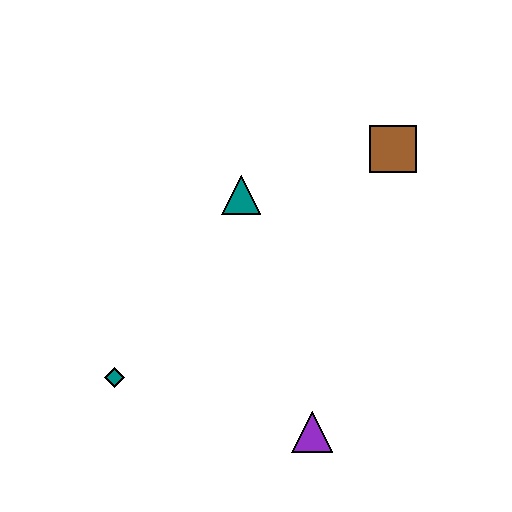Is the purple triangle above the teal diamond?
No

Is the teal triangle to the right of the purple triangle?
No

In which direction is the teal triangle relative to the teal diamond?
The teal triangle is above the teal diamond.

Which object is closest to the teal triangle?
The brown square is closest to the teal triangle.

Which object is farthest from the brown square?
The teal diamond is farthest from the brown square.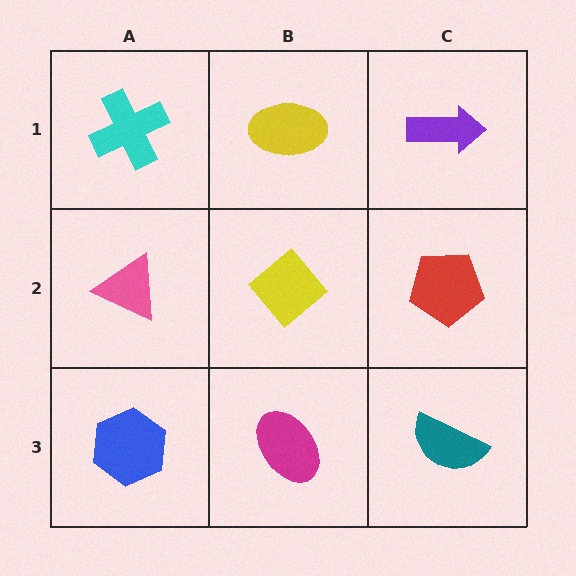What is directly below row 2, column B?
A magenta ellipse.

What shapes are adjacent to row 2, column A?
A cyan cross (row 1, column A), a blue hexagon (row 3, column A), a yellow diamond (row 2, column B).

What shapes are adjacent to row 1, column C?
A red pentagon (row 2, column C), a yellow ellipse (row 1, column B).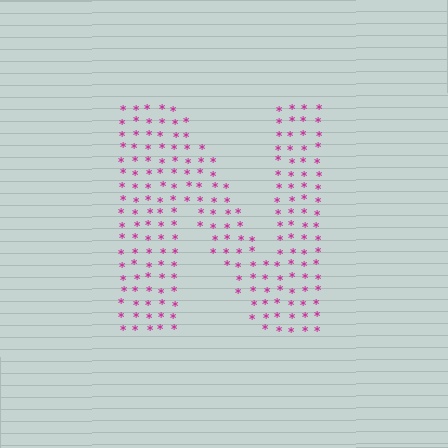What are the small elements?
The small elements are asterisks.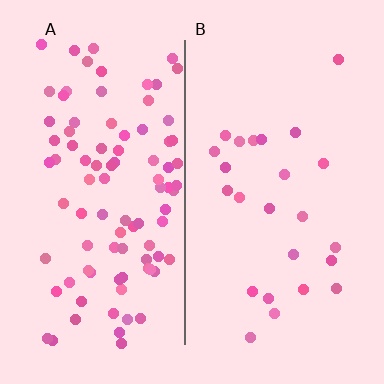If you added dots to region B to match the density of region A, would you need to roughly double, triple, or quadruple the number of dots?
Approximately quadruple.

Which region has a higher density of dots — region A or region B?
A (the left).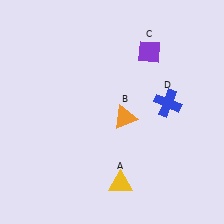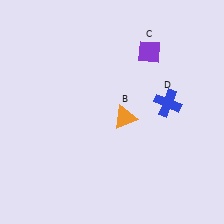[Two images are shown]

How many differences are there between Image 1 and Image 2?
There is 1 difference between the two images.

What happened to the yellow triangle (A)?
The yellow triangle (A) was removed in Image 2. It was in the bottom-right area of Image 1.